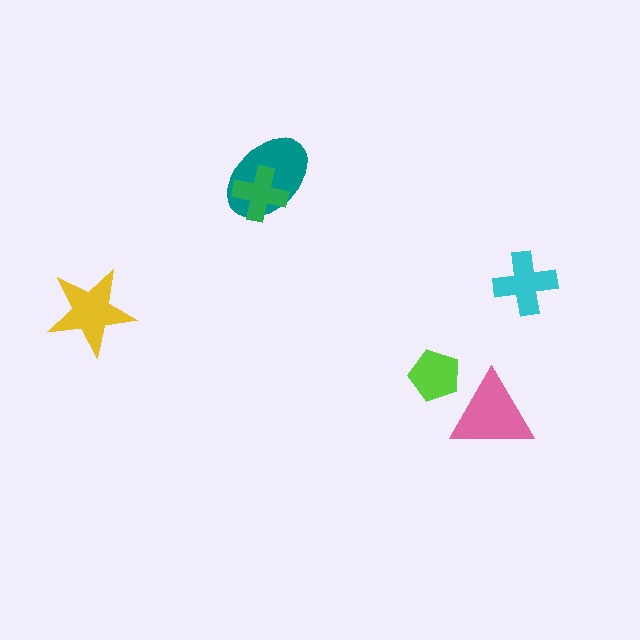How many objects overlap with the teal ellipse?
1 object overlaps with the teal ellipse.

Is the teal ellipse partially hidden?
Yes, it is partially covered by another shape.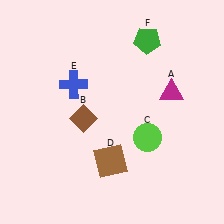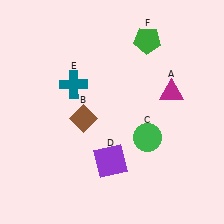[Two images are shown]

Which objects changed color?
C changed from lime to green. D changed from brown to purple. E changed from blue to teal.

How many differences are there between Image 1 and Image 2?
There are 3 differences between the two images.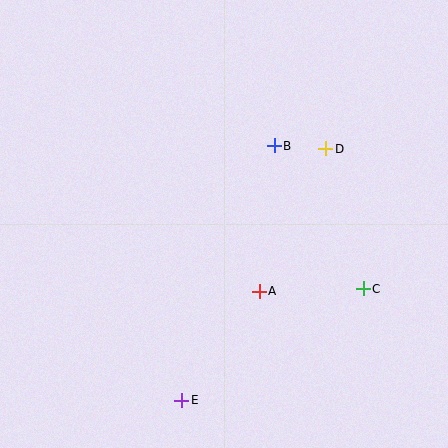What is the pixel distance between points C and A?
The distance between C and A is 104 pixels.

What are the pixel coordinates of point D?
Point D is at (326, 149).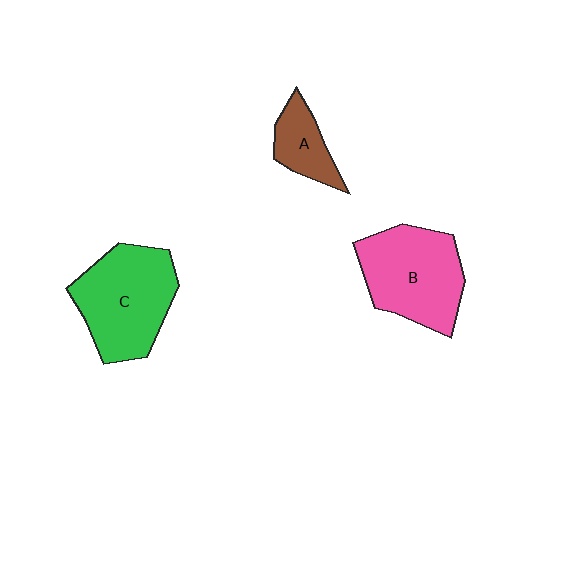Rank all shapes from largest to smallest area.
From largest to smallest: C (green), B (pink), A (brown).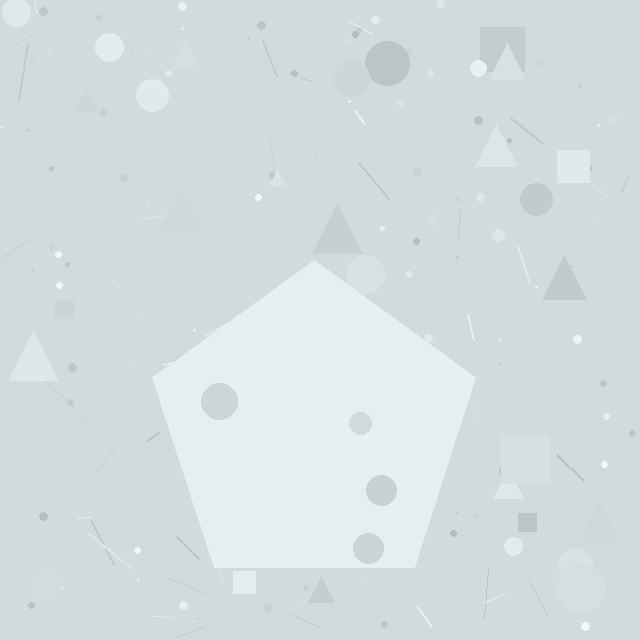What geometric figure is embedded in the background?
A pentagon is embedded in the background.